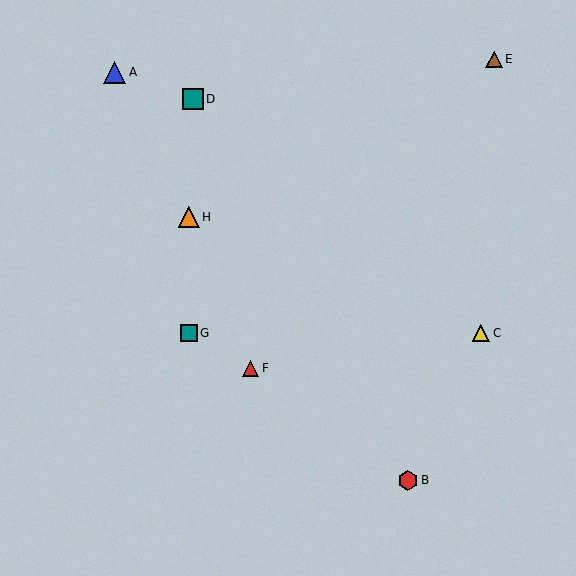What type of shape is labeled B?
Shape B is a red hexagon.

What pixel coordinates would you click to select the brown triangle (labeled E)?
Click at (494, 59) to select the brown triangle E.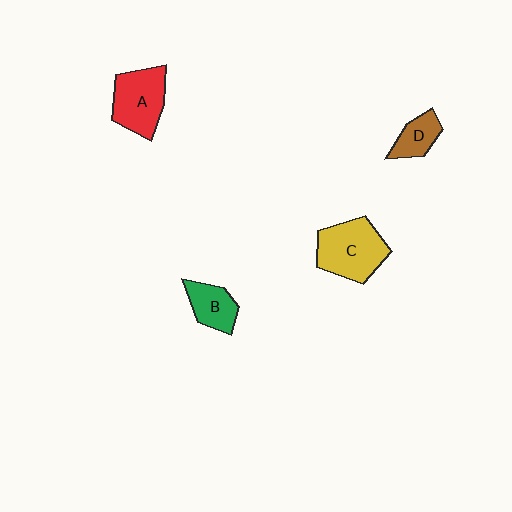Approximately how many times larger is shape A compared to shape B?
Approximately 1.6 times.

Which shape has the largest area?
Shape C (yellow).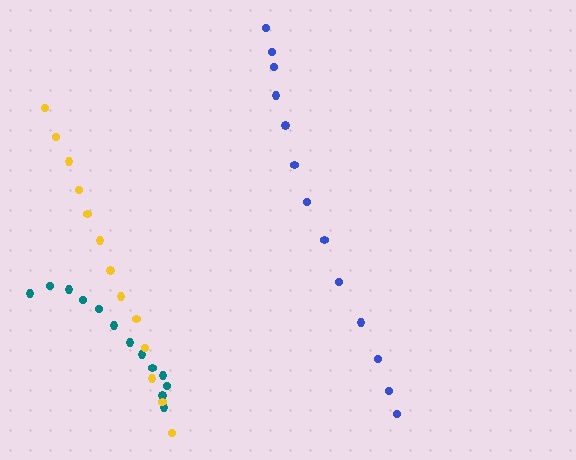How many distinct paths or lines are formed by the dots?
There are 3 distinct paths.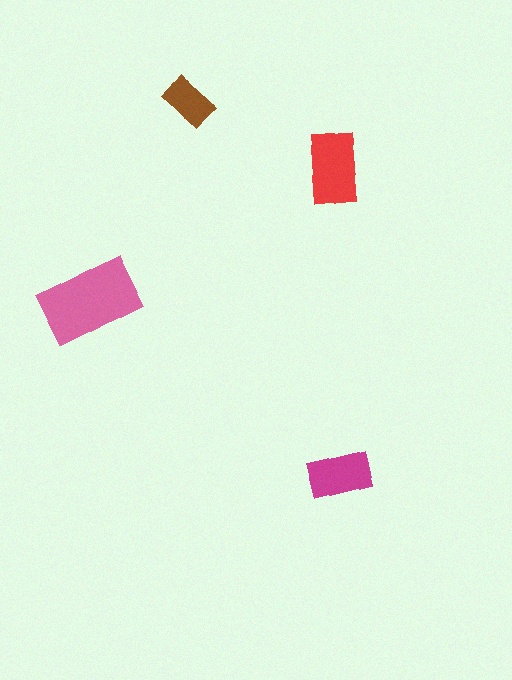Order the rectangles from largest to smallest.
the pink one, the red one, the magenta one, the brown one.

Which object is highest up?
The brown rectangle is topmost.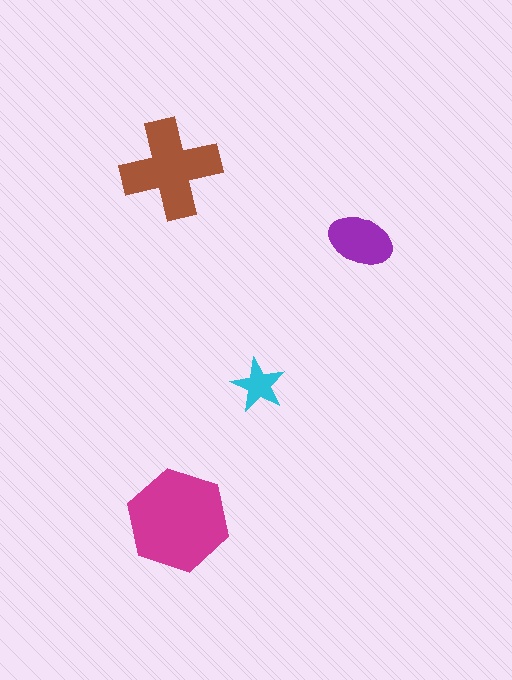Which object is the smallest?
The cyan star.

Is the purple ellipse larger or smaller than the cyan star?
Larger.